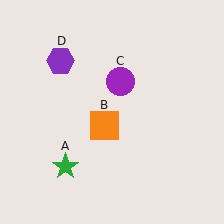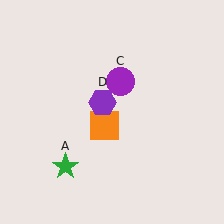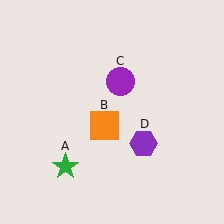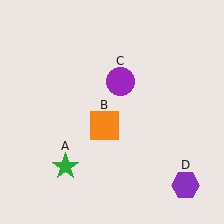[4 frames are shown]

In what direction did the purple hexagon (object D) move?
The purple hexagon (object D) moved down and to the right.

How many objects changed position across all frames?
1 object changed position: purple hexagon (object D).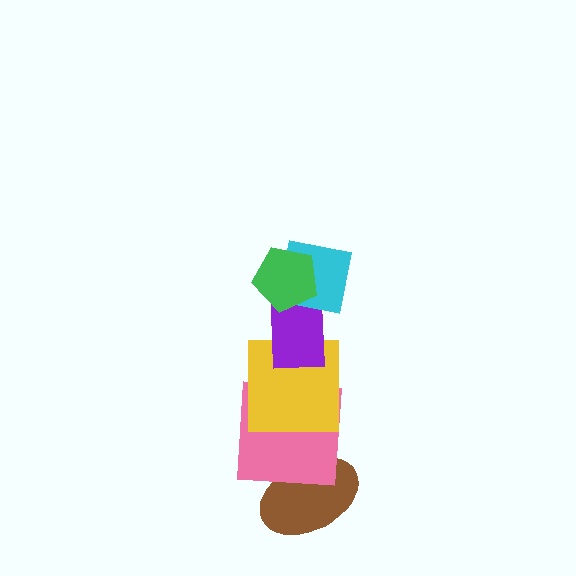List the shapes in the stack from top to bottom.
From top to bottom: the green pentagon, the cyan square, the purple rectangle, the yellow square, the pink square, the brown ellipse.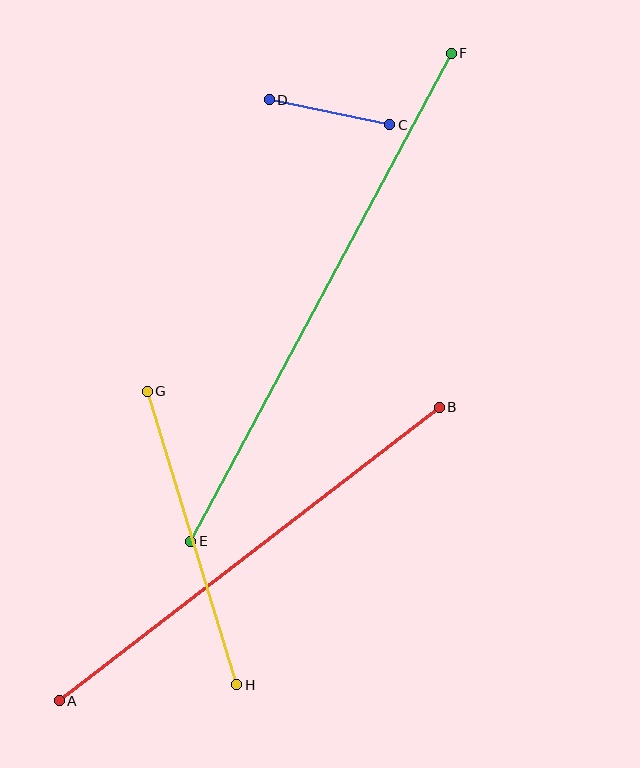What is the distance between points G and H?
The distance is approximately 307 pixels.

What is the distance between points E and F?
The distance is approximately 553 pixels.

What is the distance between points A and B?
The distance is approximately 480 pixels.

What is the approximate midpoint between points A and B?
The midpoint is at approximately (249, 554) pixels.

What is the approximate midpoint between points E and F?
The midpoint is at approximately (321, 297) pixels.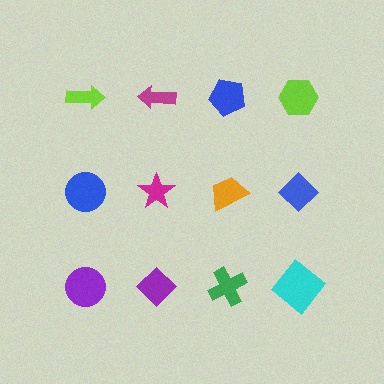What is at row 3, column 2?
A purple diamond.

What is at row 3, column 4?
A cyan diamond.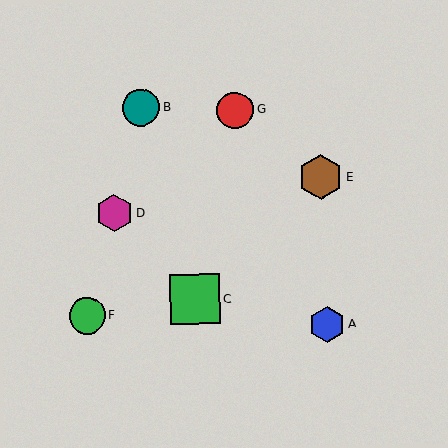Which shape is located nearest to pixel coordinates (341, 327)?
The blue hexagon (labeled A) at (327, 325) is nearest to that location.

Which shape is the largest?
The green square (labeled C) is the largest.